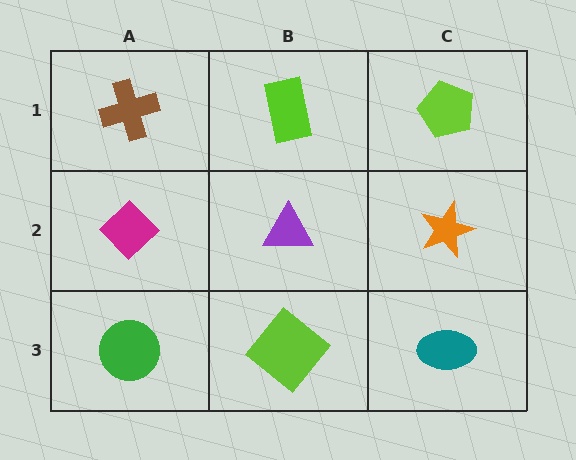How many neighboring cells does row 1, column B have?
3.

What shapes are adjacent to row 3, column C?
An orange star (row 2, column C), a lime diamond (row 3, column B).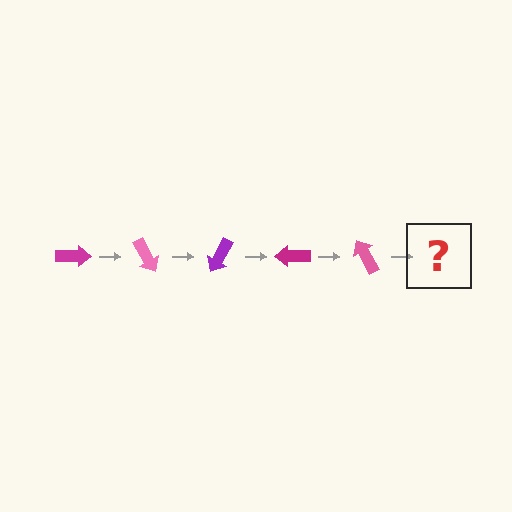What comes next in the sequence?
The next element should be a purple arrow, rotated 300 degrees from the start.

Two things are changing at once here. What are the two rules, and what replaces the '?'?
The two rules are that it rotates 60 degrees each step and the color cycles through magenta, pink, and purple. The '?' should be a purple arrow, rotated 300 degrees from the start.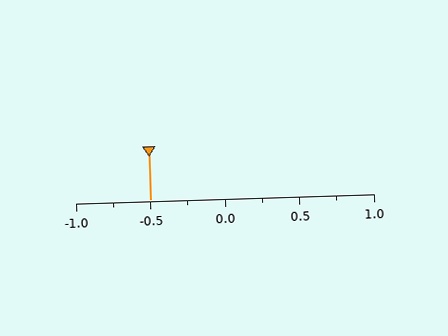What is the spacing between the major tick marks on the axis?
The major ticks are spaced 0.5 apart.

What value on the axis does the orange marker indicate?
The marker indicates approximately -0.5.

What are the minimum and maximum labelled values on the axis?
The axis runs from -1.0 to 1.0.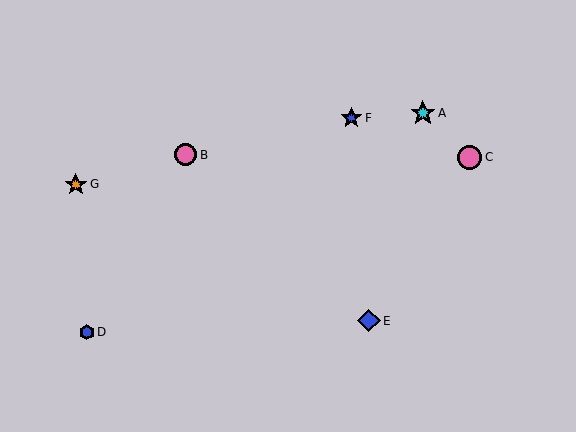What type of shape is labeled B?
Shape B is a pink circle.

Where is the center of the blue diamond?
The center of the blue diamond is at (369, 321).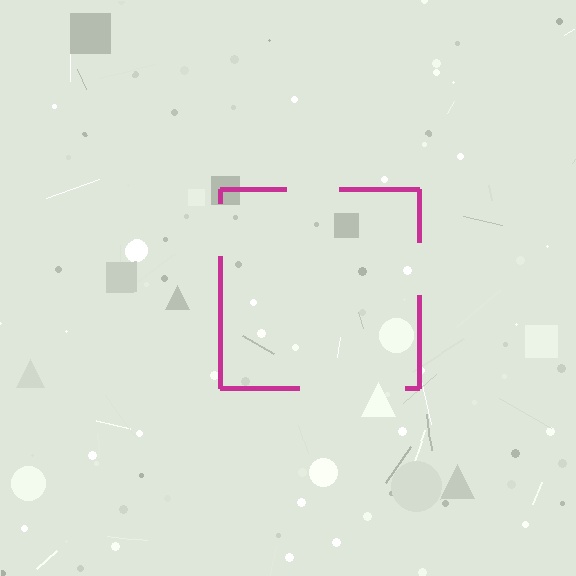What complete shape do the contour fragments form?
The contour fragments form a square.